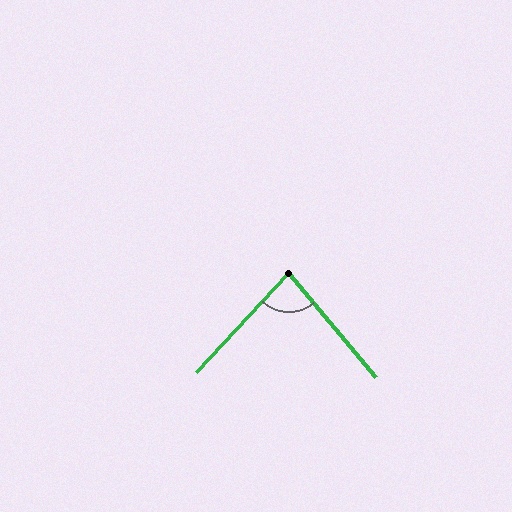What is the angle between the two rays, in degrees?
Approximately 82 degrees.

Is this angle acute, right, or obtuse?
It is acute.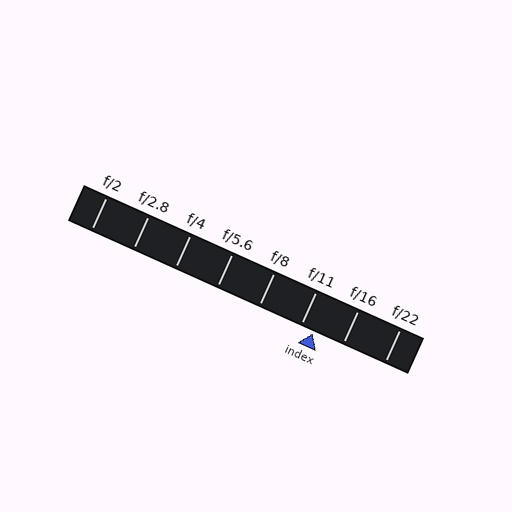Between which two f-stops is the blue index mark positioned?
The index mark is between f/11 and f/16.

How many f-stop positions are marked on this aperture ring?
There are 8 f-stop positions marked.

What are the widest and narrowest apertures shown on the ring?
The widest aperture shown is f/2 and the narrowest is f/22.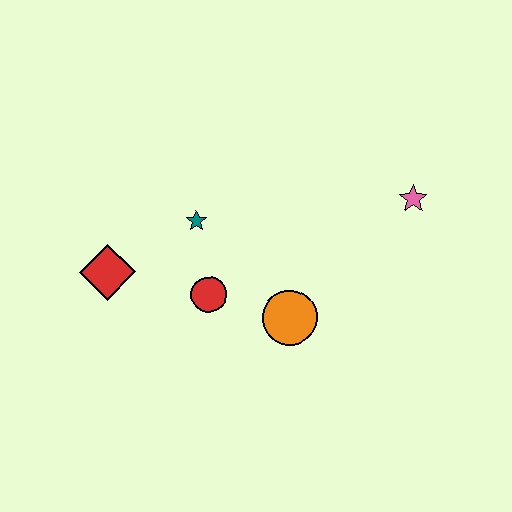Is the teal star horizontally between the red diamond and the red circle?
Yes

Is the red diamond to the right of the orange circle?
No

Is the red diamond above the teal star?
No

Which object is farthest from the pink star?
The red diamond is farthest from the pink star.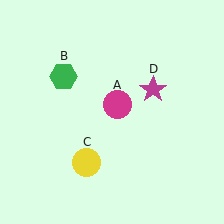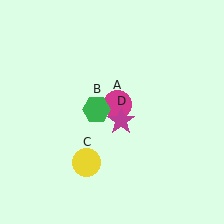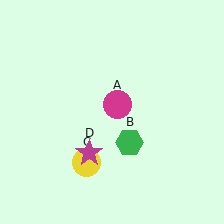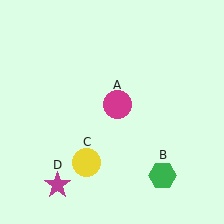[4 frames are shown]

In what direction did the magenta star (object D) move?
The magenta star (object D) moved down and to the left.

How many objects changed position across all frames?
2 objects changed position: green hexagon (object B), magenta star (object D).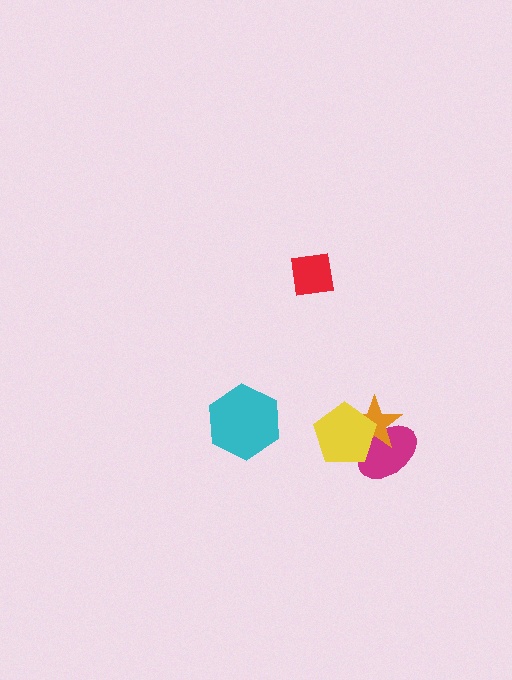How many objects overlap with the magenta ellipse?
2 objects overlap with the magenta ellipse.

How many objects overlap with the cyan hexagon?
0 objects overlap with the cyan hexagon.